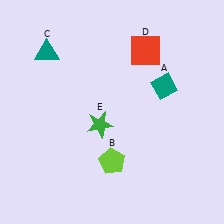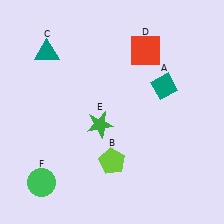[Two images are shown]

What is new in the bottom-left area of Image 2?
A green circle (F) was added in the bottom-left area of Image 2.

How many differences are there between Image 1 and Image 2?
There is 1 difference between the two images.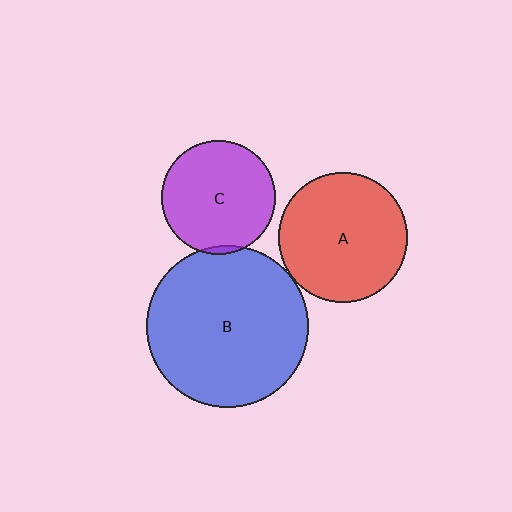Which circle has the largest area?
Circle B (blue).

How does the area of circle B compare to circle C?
Approximately 2.0 times.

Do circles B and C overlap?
Yes.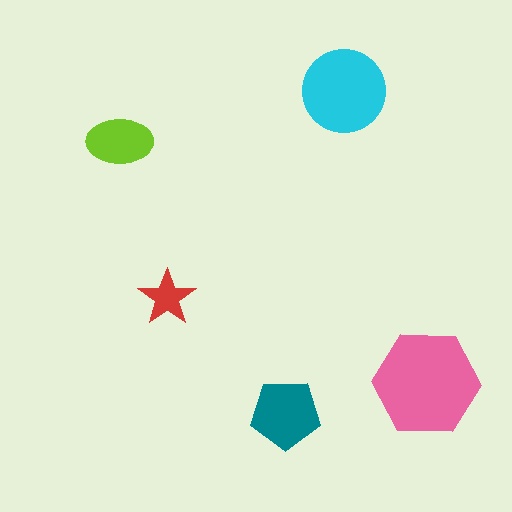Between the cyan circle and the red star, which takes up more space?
The cyan circle.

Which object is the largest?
The pink hexagon.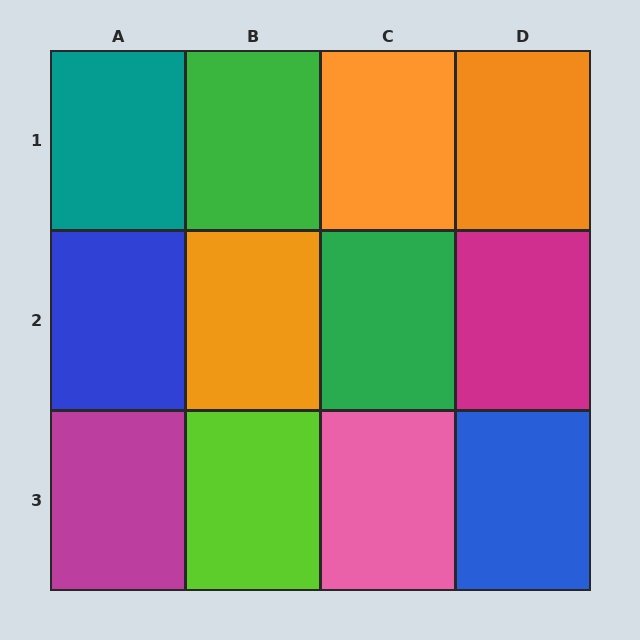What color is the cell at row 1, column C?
Orange.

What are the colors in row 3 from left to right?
Magenta, lime, pink, blue.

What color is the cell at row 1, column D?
Orange.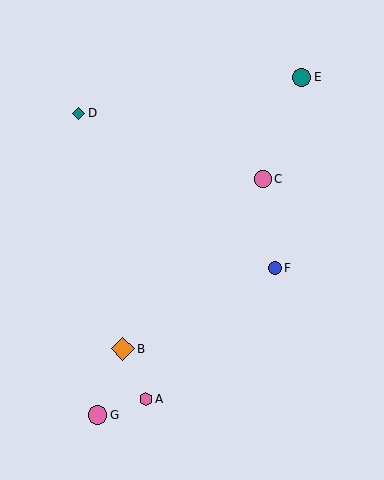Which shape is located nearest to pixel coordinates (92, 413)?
The pink circle (labeled G) at (98, 415) is nearest to that location.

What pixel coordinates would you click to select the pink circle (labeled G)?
Click at (98, 415) to select the pink circle G.